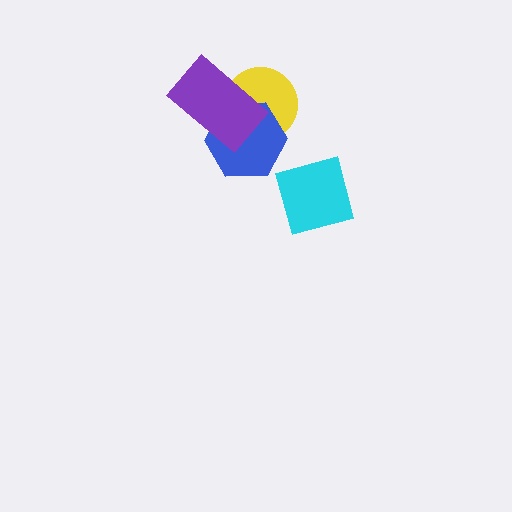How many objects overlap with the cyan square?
0 objects overlap with the cyan square.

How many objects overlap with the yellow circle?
2 objects overlap with the yellow circle.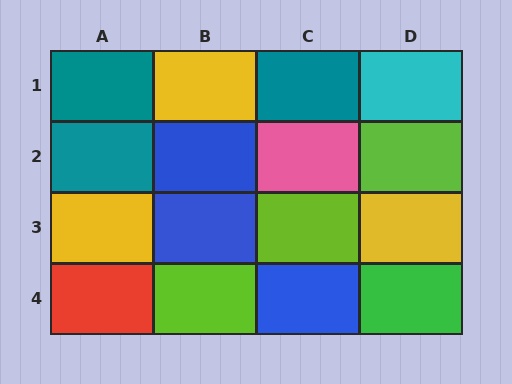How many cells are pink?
1 cell is pink.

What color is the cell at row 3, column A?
Yellow.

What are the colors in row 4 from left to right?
Red, lime, blue, green.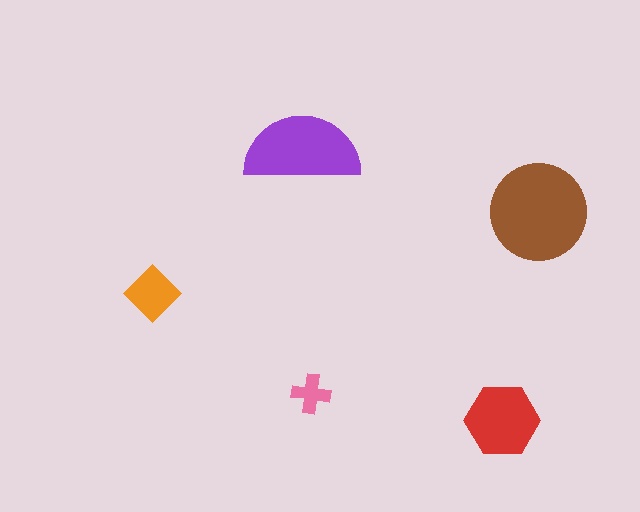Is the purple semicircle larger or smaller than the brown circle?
Smaller.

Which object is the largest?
The brown circle.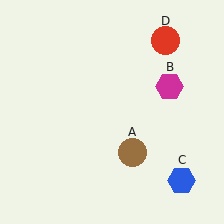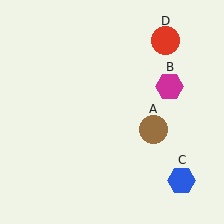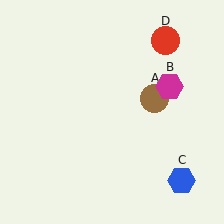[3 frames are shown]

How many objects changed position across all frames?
1 object changed position: brown circle (object A).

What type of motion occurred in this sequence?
The brown circle (object A) rotated counterclockwise around the center of the scene.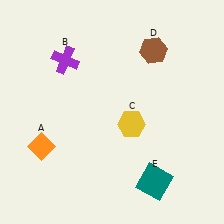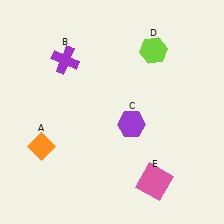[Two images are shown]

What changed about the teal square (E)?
In Image 1, E is teal. In Image 2, it changed to pink.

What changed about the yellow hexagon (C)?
In Image 1, C is yellow. In Image 2, it changed to purple.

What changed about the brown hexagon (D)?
In Image 1, D is brown. In Image 2, it changed to lime.